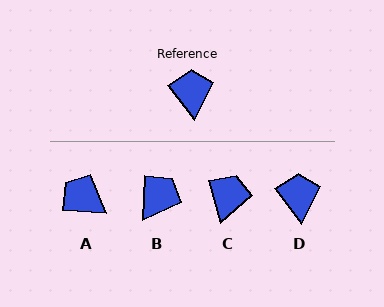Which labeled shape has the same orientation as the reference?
D.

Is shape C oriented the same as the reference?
No, it is off by about 21 degrees.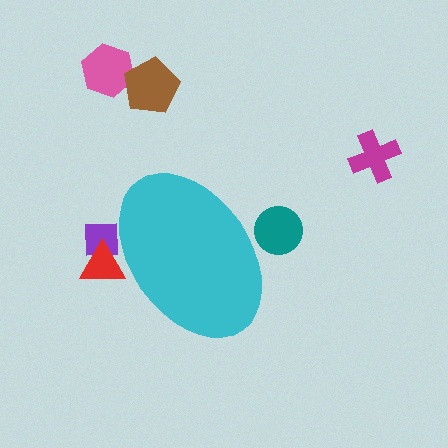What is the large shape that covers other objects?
A cyan ellipse.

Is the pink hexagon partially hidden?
No, the pink hexagon is fully visible.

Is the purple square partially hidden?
Yes, the purple square is partially hidden behind the cyan ellipse.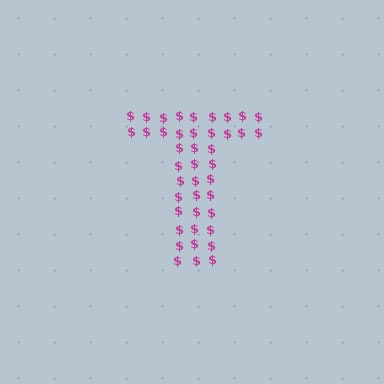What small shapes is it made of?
It is made of small dollar signs.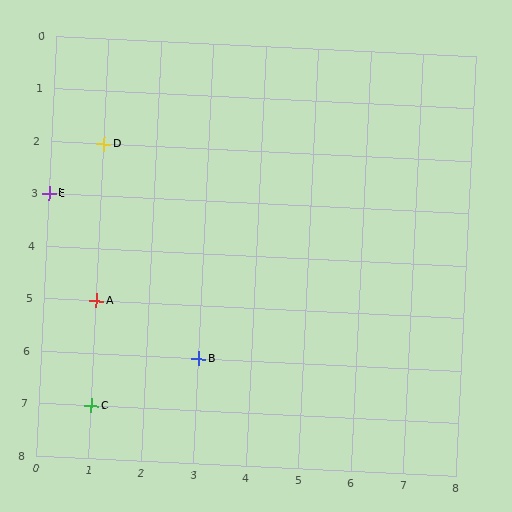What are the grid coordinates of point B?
Point B is at grid coordinates (3, 6).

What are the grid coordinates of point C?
Point C is at grid coordinates (1, 7).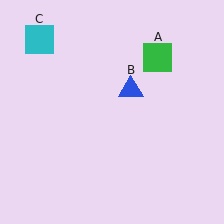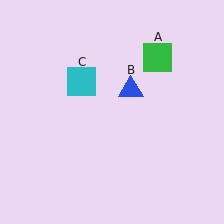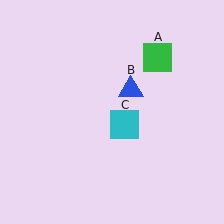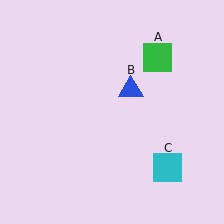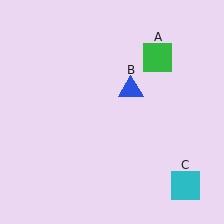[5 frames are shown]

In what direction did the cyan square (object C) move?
The cyan square (object C) moved down and to the right.